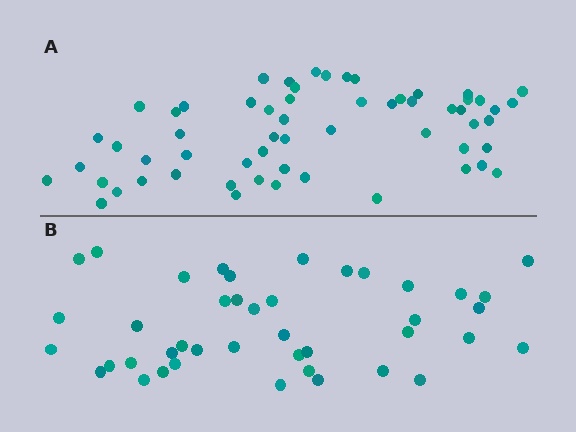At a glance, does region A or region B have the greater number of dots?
Region A (the top region) has more dots.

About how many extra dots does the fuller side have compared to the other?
Region A has approximately 15 more dots than region B.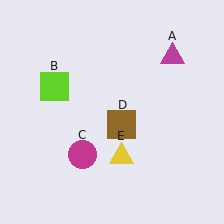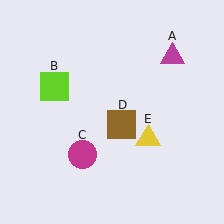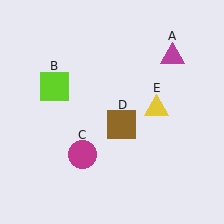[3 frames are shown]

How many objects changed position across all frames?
1 object changed position: yellow triangle (object E).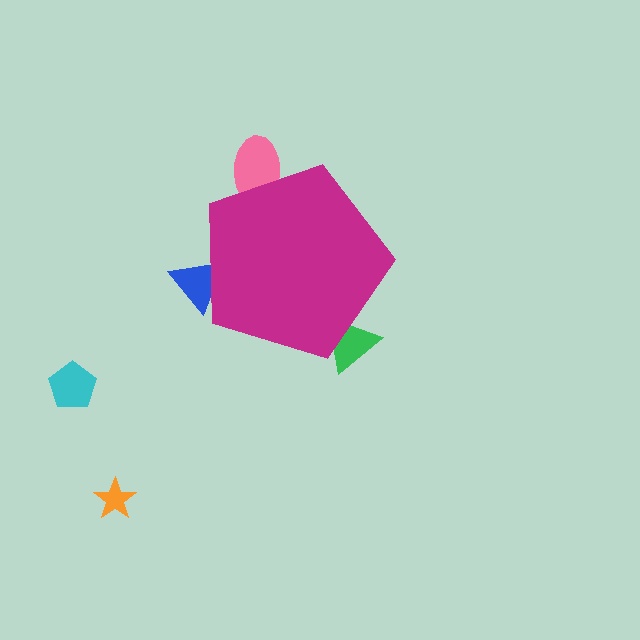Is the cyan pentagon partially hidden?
No, the cyan pentagon is fully visible.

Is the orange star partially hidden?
No, the orange star is fully visible.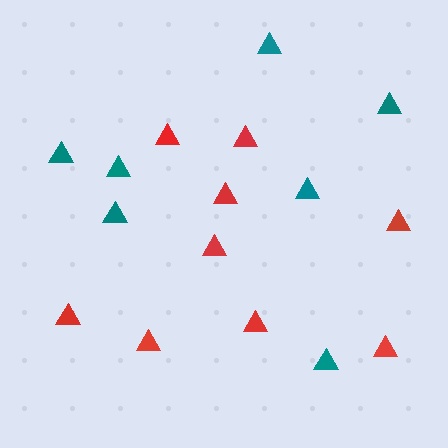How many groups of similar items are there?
There are 2 groups: one group of teal triangles (7) and one group of red triangles (9).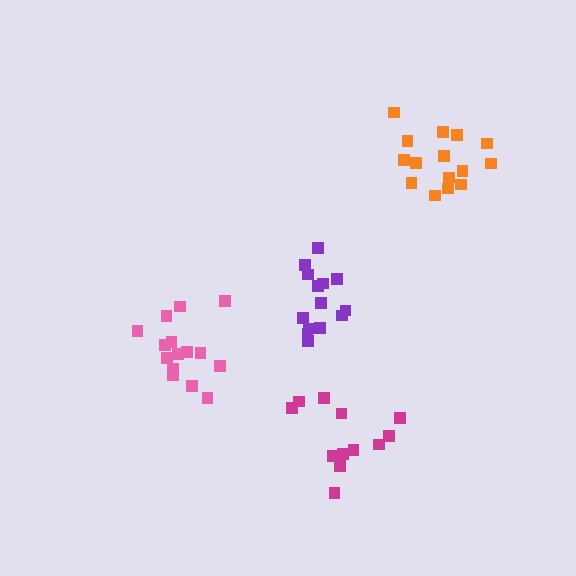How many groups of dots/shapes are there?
There are 4 groups.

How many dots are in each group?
Group 1: 15 dots, Group 2: 12 dots, Group 3: 14 dots, Group 4: 15 dots (56 total).